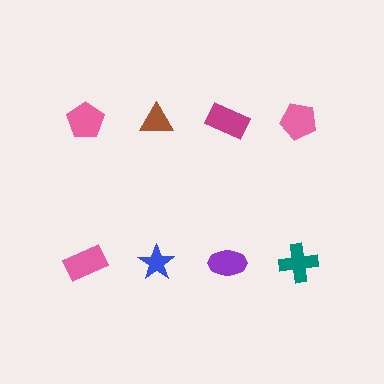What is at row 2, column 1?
A pink rectangle.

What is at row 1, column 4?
A pink pentagon.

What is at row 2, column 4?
A teal cross.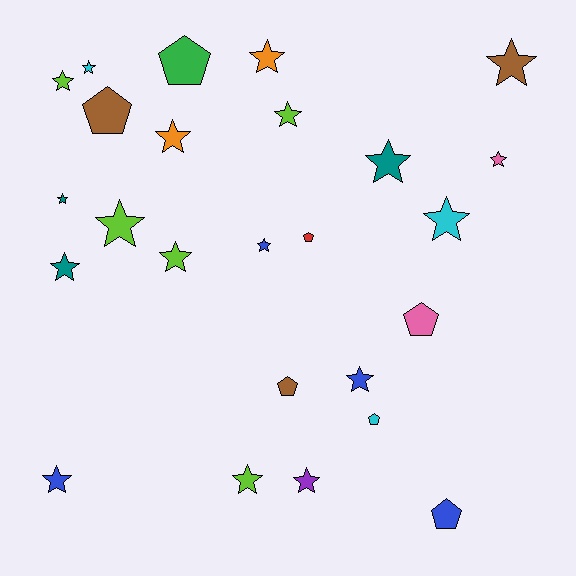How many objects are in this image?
There are 25 objects.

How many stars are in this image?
There are 18 stars.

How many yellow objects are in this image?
There are no yellow objects.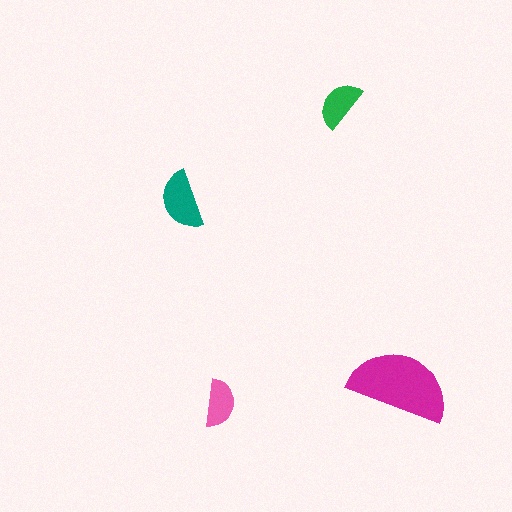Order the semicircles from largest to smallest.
the magenta one, the teal one, the green one, the pink one.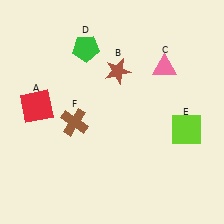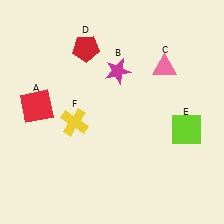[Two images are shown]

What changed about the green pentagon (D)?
In Image 1, D is green. In Image 2, it changed to red.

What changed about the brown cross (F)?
In Image 1, F is brown. In Image 2, it changed to yellow.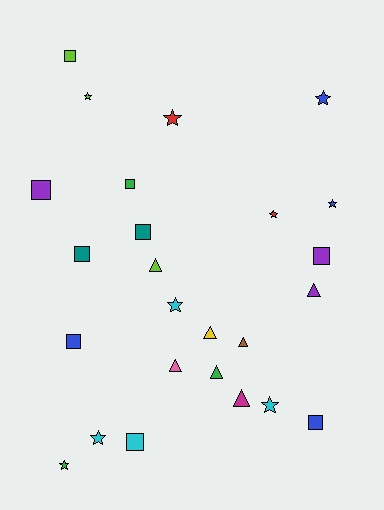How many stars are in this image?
There are 9 stars.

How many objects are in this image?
There are 25 objects.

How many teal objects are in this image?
There are 2 teal objects.